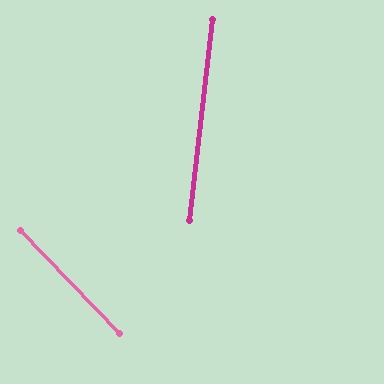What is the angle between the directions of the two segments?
Approximately 50 degrees.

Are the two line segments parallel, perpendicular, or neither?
Neither parallel nor perpendicular — they differ by about 50°.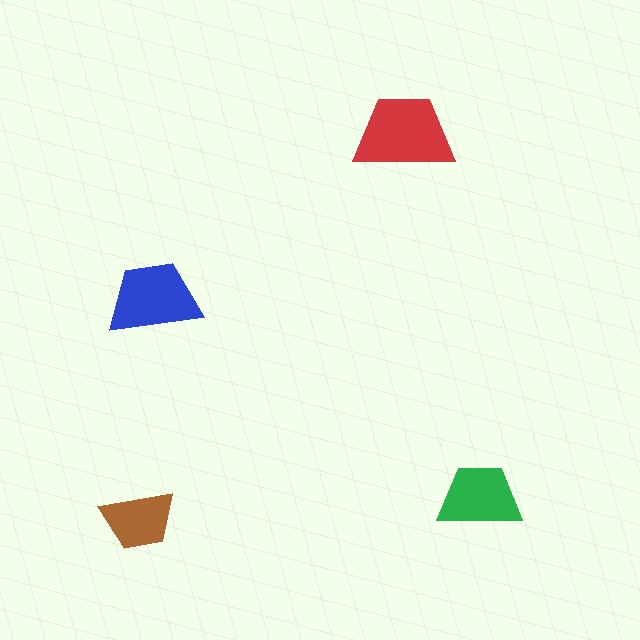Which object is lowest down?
The brown trapezoid is bottommost.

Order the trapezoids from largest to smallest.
the red one, the blue one, the green one, the brown one.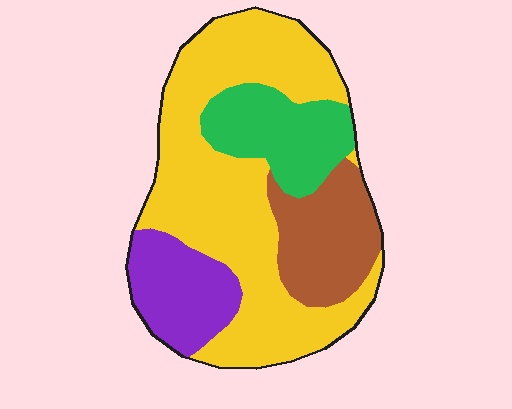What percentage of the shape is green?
Green takes up less than a quarter of the shape.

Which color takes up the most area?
Yellow, at roughly 55%.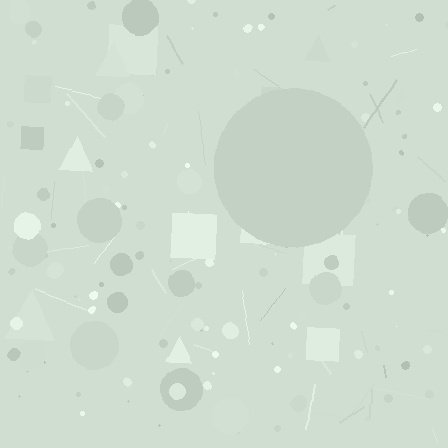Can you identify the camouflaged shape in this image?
The camouflaged shape is a circle.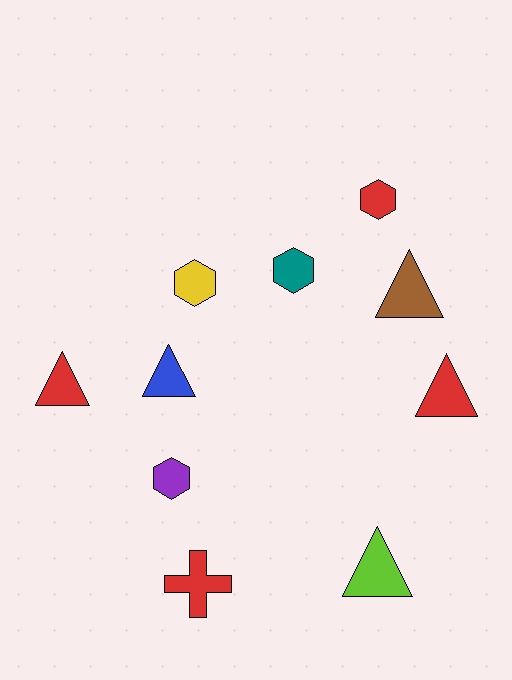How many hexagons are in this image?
There are 4 hexagons.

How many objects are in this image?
There are 10 objects.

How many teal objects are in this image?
There is 1 teal object.